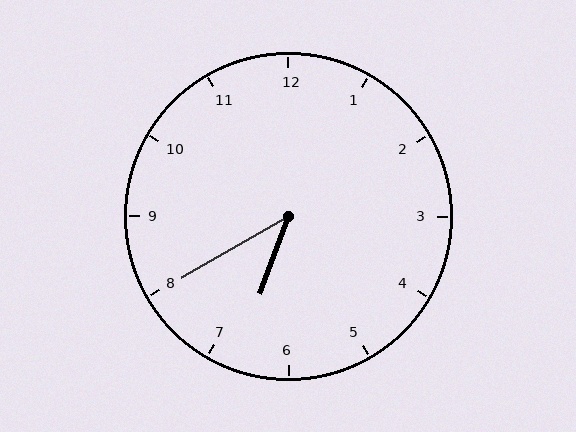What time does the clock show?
6:40.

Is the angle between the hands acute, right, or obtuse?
It is acute.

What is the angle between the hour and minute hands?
Approximately 40 degrees.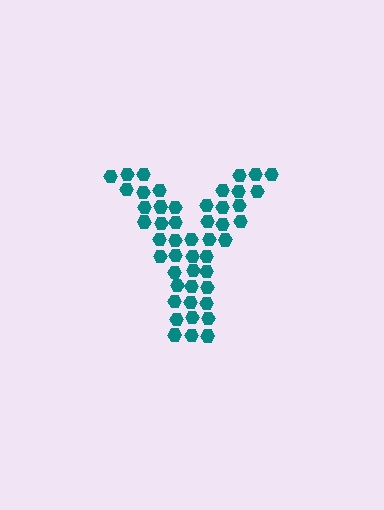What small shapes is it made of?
It is made of small hexagons.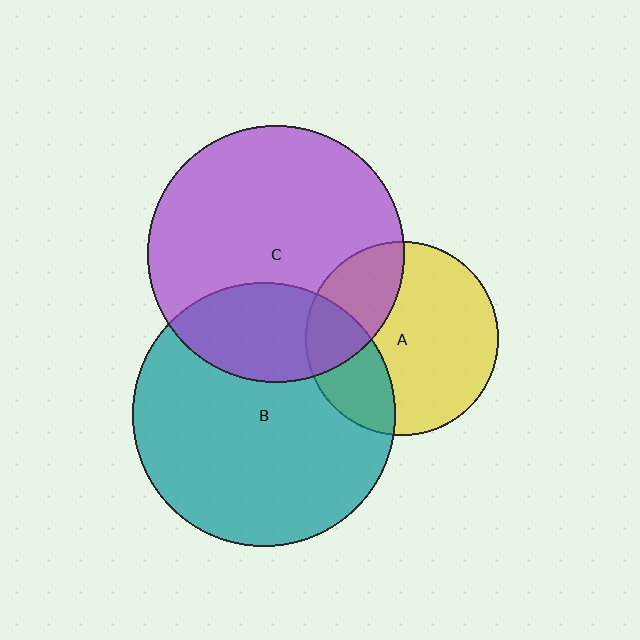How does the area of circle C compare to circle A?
Approximately 1.8 times.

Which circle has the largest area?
Circle B (teal).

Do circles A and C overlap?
Yes.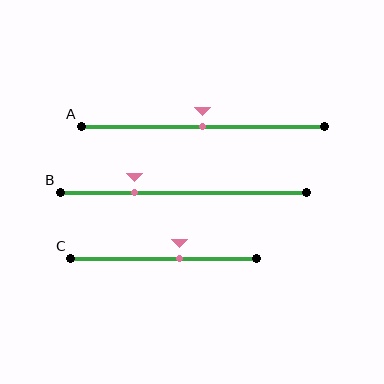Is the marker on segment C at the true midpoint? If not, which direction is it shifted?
No, the marker on segment C is shifted to the right by about 9% of the segment length.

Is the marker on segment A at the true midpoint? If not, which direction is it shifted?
Yes, the marker on segment A is at the true midpoint.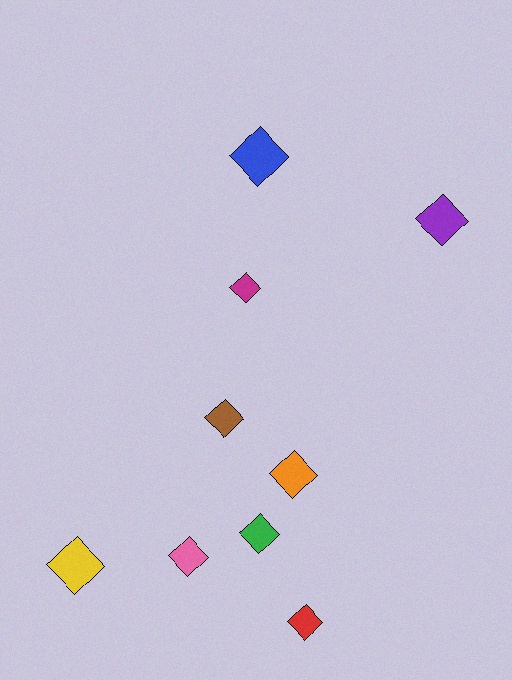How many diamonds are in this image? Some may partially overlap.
There are 9 diamonds.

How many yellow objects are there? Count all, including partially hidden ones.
There is 1 yellow object.